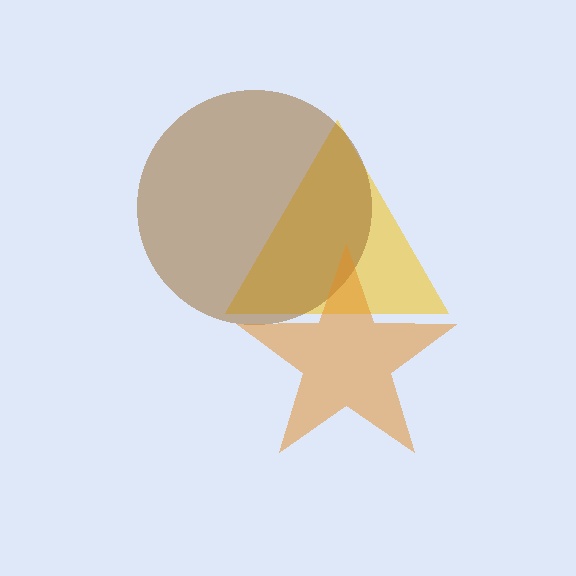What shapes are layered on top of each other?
The layered shapes are: a yellow triangle, a brown circle, an orange star.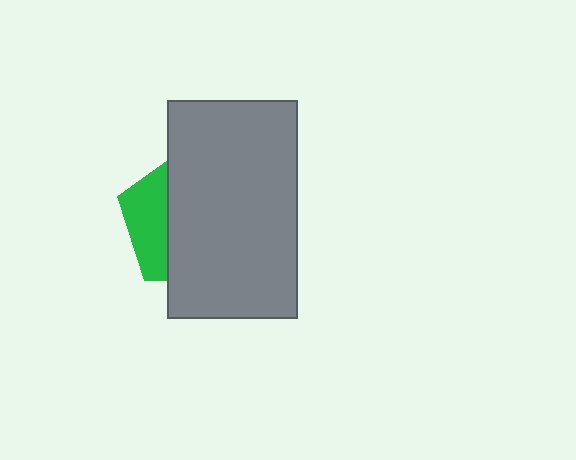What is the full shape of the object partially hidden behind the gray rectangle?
The partially hidden object is a green pentagon.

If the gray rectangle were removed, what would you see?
You would see the complete green pentagon.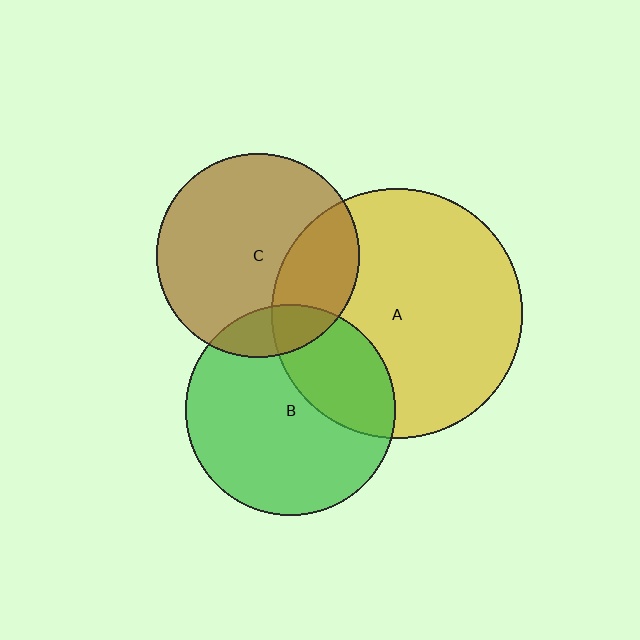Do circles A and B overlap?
Yes.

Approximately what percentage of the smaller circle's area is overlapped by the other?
Approximately 30%.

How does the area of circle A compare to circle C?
Approximately 1.5 times.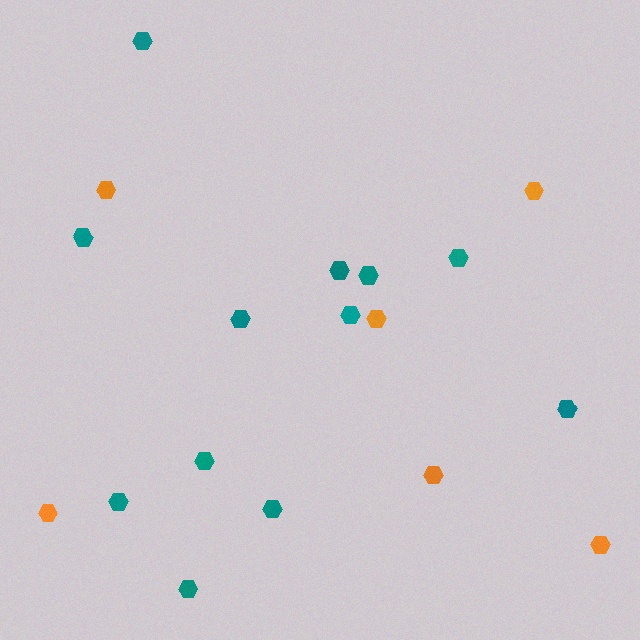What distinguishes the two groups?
There are 2 groups: one group of teal hexagons (12) and one group of orange hexagons (6).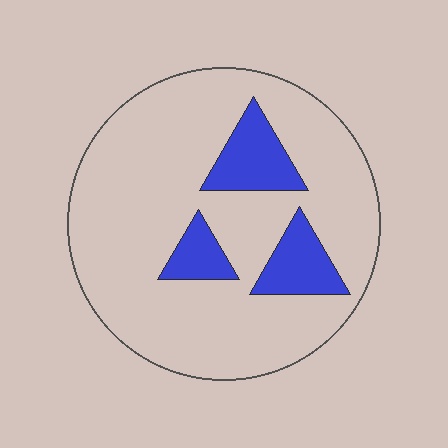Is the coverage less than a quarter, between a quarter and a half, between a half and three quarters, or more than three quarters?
Less than a quarter.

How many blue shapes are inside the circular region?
3.